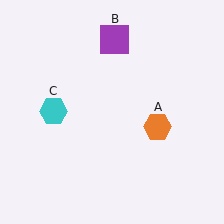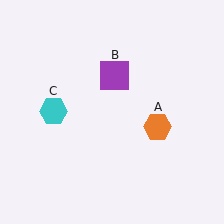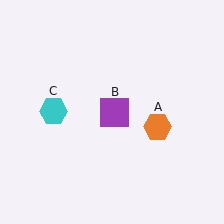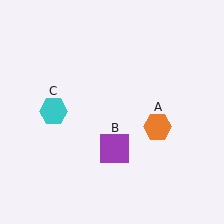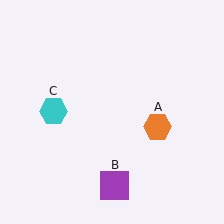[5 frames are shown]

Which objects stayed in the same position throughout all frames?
Orange hexagon (object A) and cyan hexagon (object C) remained stationary.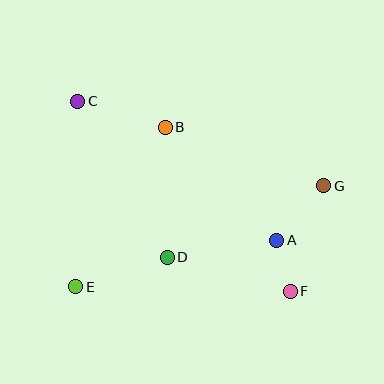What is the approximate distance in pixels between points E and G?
The distance between E and G is approximately 267 pixels.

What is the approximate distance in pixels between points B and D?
The distance between B and D is approximately 130 pixels.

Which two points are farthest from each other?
Points C and F are farthest from each other.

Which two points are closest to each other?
Points A and F are closest to each other.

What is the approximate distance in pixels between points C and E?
The distance between C and E is approximately 185 pixels.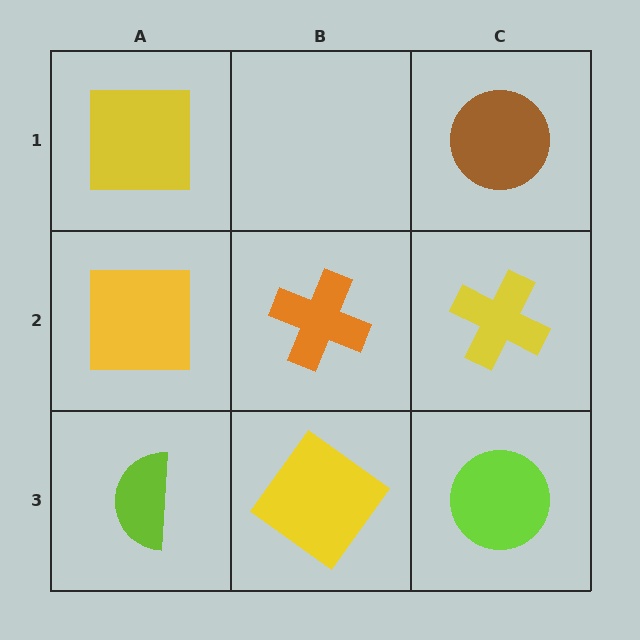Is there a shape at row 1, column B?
No, that cell is empty.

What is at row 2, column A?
A yellow square.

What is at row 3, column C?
A lime circle.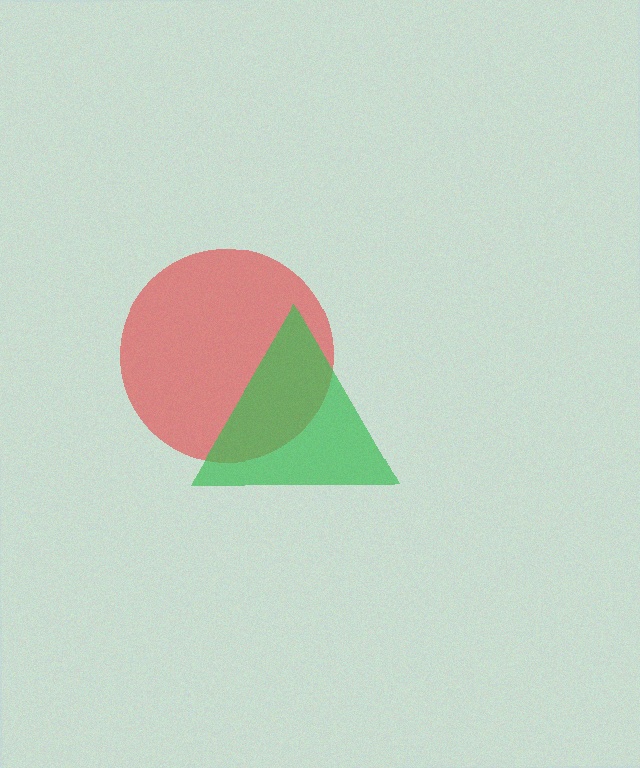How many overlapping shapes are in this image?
There are 2 overlapping shapes in the image.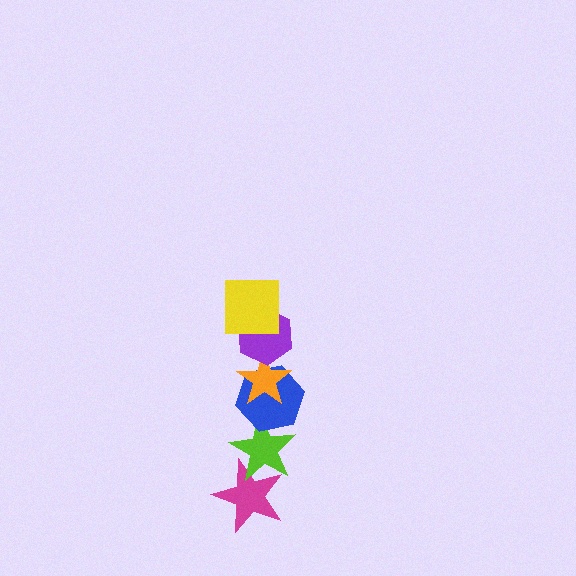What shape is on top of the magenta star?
The lime star is on top of the magenta star.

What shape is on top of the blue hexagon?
The orange star is on top of the blue hexagon.